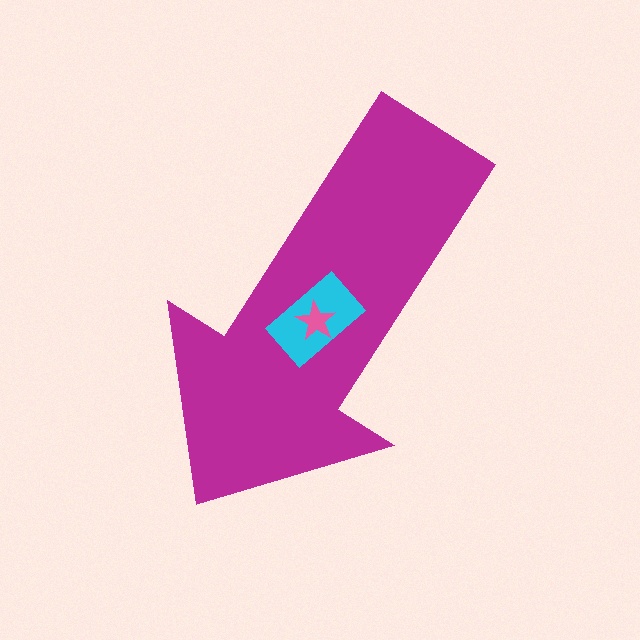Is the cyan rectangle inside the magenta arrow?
Yes.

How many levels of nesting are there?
3.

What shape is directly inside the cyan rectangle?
The pink star.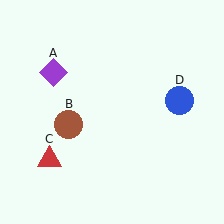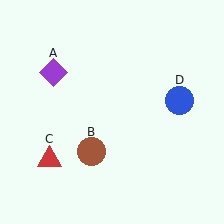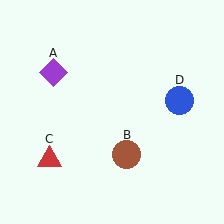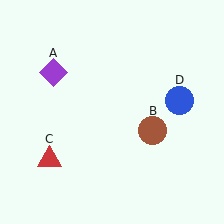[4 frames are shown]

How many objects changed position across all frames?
1 object changed position: brown circle (object B).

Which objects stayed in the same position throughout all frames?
Purple diamond (object A) and red triangle (object C) and blue circle (object D) remained stationary.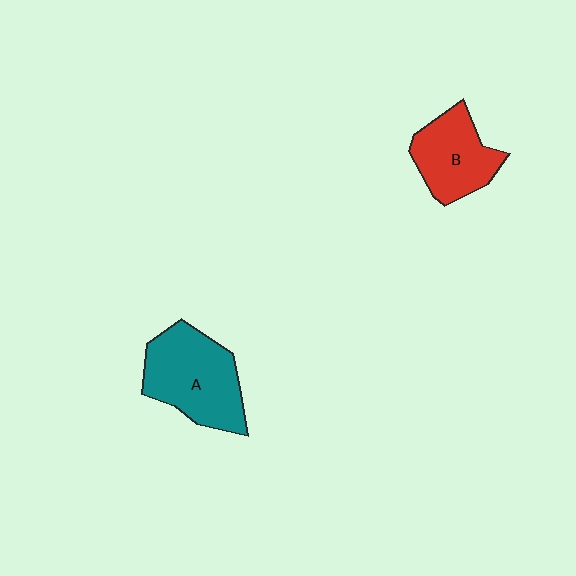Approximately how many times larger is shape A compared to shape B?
Approximately 1.4 times.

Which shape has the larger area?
Shape A (teal).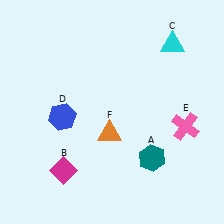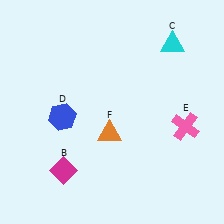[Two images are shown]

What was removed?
The teal hexagon (A) was removed in Image 2.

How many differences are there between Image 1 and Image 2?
There is 1 difference between the two images.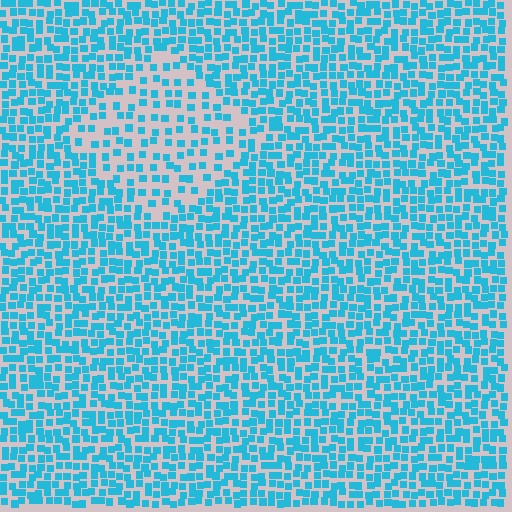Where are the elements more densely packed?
The elements are more densely packed outside the diamond boundary.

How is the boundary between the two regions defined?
The boundary is defined by a change in element density (approximately 1.9x ratio). All elements are the same color, size, and shape.